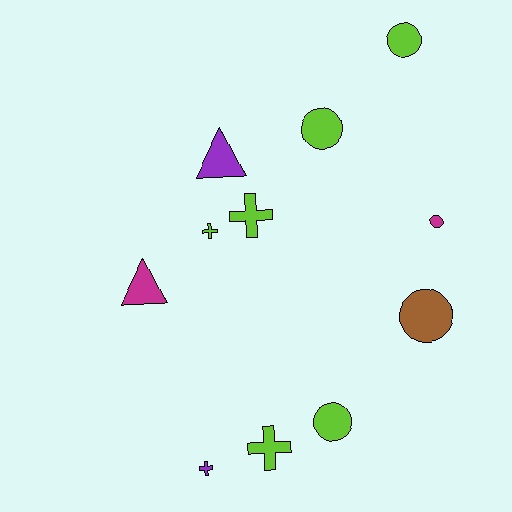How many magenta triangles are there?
There is 1 magenta triangle.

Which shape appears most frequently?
Circle, with 5 objects.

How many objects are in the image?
There are 11 objects.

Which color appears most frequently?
Lime, with 6 objects.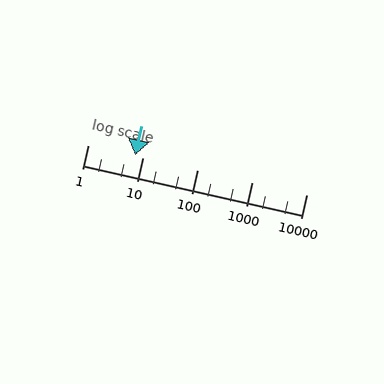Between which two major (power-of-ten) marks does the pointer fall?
The pointer is between 1 and 10.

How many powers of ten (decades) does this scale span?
The scale spans 4 decades, from 1 to 10000.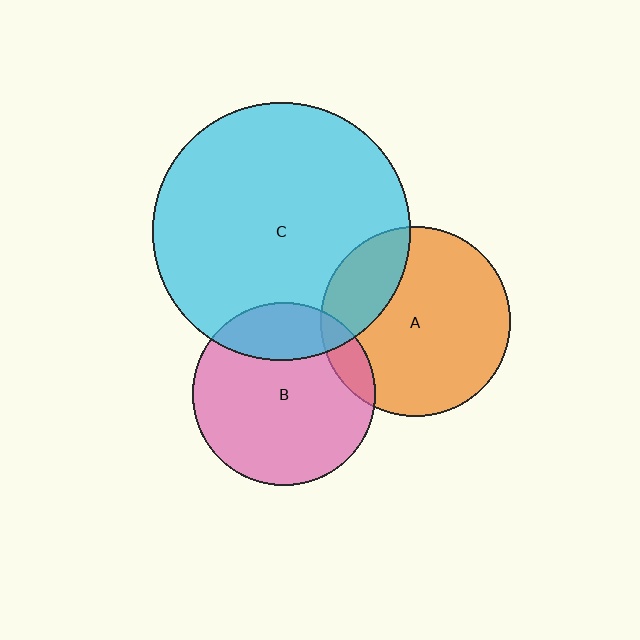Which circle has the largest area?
Circle C (cyan).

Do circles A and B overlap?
Yes.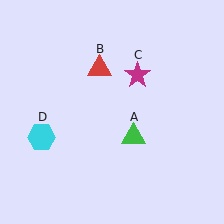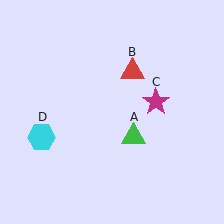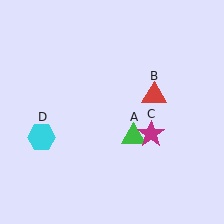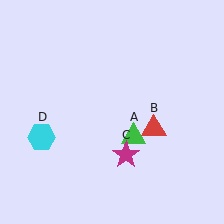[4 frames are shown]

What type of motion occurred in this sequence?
The red triangle (object B), magenta star (object C) rotated clockwise around the center of the scene.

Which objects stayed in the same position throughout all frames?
Green triangle (object A) and cyan hexagon (object D) remained stationary.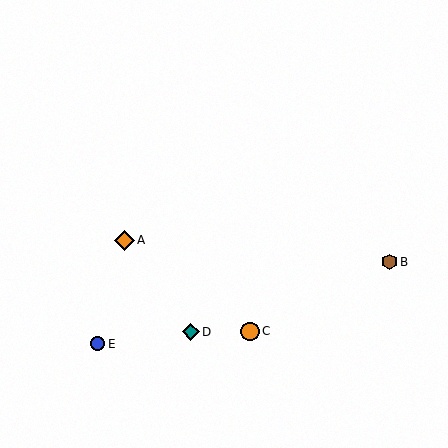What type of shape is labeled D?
Shape D is a teal diamond.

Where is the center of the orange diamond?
The center of the orange diamond is at (124, 240).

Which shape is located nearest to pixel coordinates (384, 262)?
The brown hexagon (labeled B) at (389, 262) is nearest to that location.